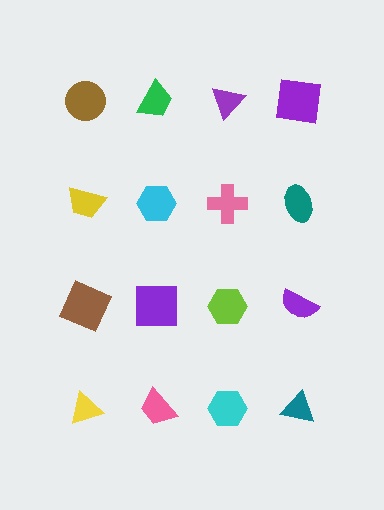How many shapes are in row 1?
4 shapes.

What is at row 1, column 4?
A purple square.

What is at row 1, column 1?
A brown circle.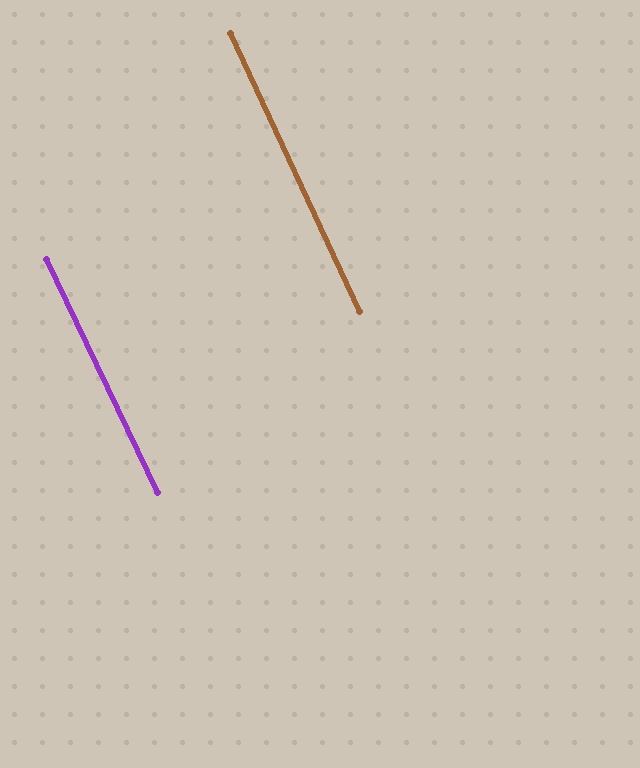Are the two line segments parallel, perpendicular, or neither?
Parallel — their directions differ by only 0.6°.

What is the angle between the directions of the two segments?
Approximately 1 degree.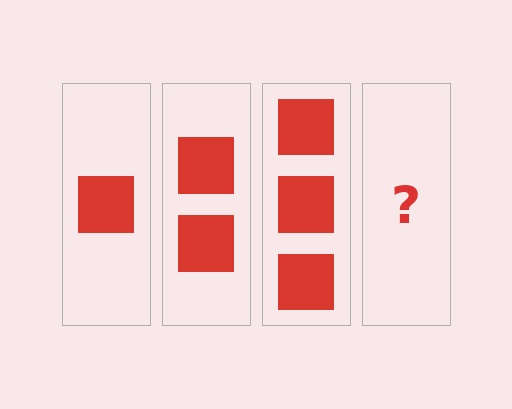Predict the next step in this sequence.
The next step is 4 squares.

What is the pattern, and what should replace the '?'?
The pattern is that each step adds one more square. The '?' should be 4 squares.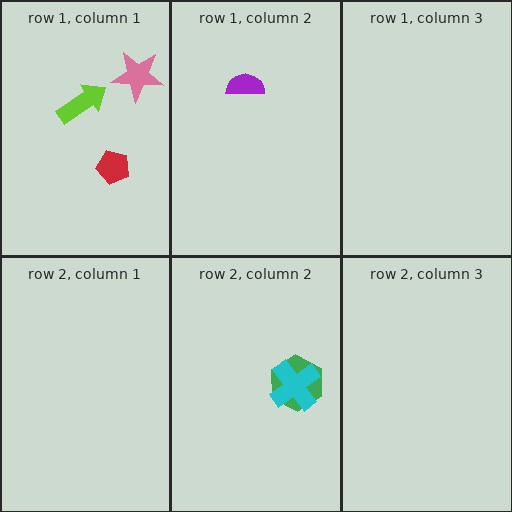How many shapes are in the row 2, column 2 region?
2.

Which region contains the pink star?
The row 1, column 1 region.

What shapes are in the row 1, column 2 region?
The purple semicircle.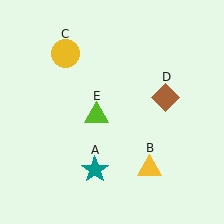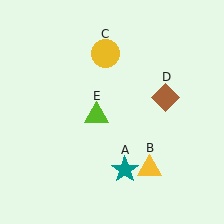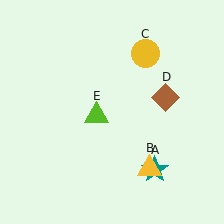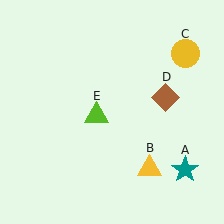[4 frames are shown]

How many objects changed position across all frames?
2 objects changed position: teal star (object A), yellow circle (object C).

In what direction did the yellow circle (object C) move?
The yellow circle (object C) moved right.